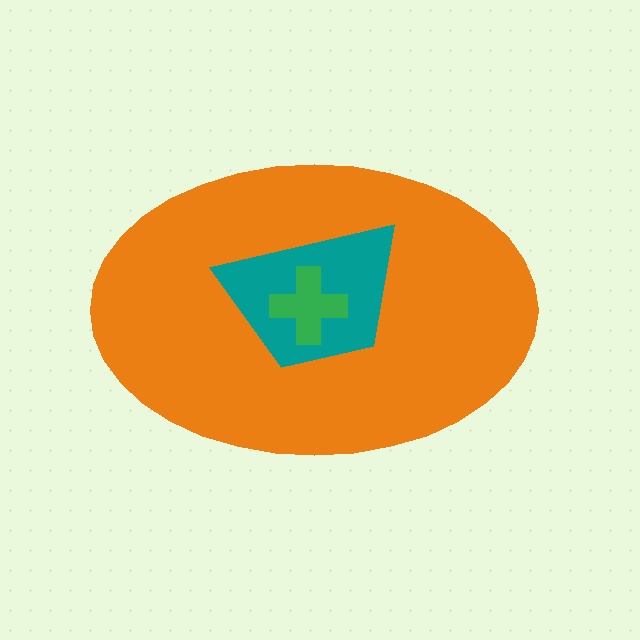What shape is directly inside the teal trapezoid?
The green cross.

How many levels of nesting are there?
3.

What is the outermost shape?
The orange ellipse.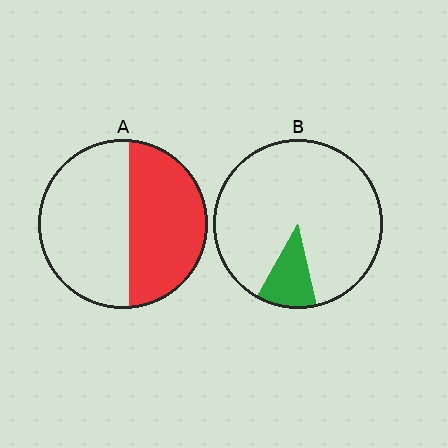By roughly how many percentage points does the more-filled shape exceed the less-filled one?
By roughly 35 percentage points (A over B).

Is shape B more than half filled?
No.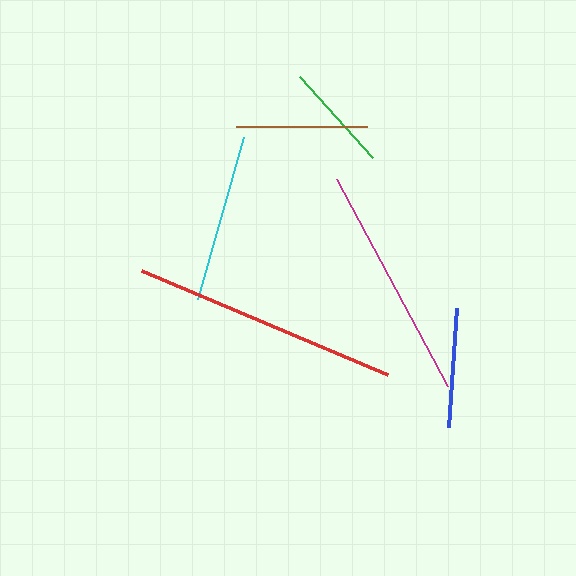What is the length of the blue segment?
The blue segment is approximately 120 pixels long.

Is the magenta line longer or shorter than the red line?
The red line is longer than the magenta line.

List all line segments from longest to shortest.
From longest to shortest: red, magenta, cyan, brown, blue, green.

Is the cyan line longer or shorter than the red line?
The red line is longer than the cyan line.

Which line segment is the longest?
The red line is the longest at approximately 267 pixels.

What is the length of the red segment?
The red segment is approximately 267 pixels long.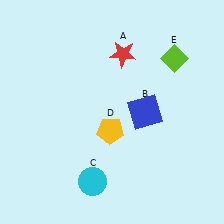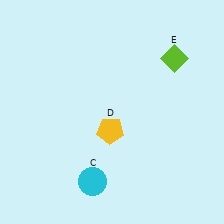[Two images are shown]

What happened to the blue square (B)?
The blue square (B) was removed in Image 2. It was in the bottom-right area of Image 1.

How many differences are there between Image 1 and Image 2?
There are 2 differences between the two images.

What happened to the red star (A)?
The red star (A) was removed in Image 2. It was in the top-right area of Image 1.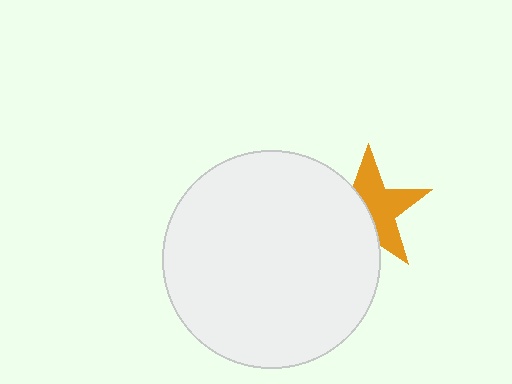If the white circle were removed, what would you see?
You would see the complete orange star.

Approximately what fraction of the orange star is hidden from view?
Roughly 44% of the orange star is hidden behind the white circle.